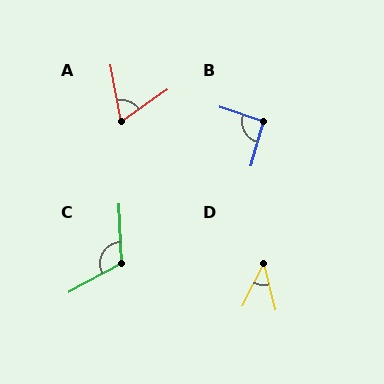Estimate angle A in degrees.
Approximately 65 degrees.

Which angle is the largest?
C, at approximately 116 degrees.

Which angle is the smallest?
D, at approximately 41 degrees.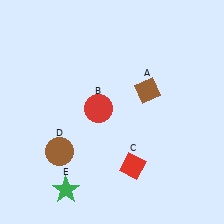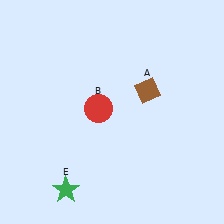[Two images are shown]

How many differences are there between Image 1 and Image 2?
There are 2 differences between the two images.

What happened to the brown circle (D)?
The brown circle (D) was removed in Image 2. It was in the bottom-left area of Image 1.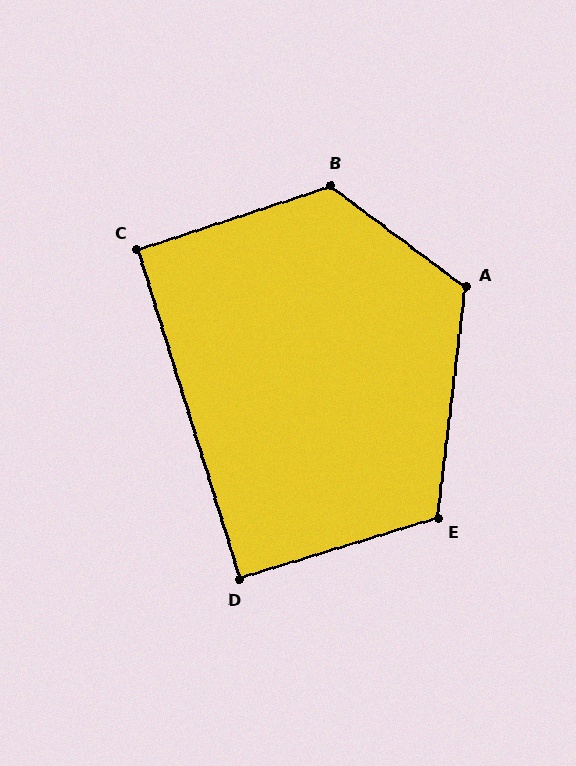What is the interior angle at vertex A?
Approximately 120 degrees (obtuse).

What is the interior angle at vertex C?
Approximately 91 degrees (approximately right).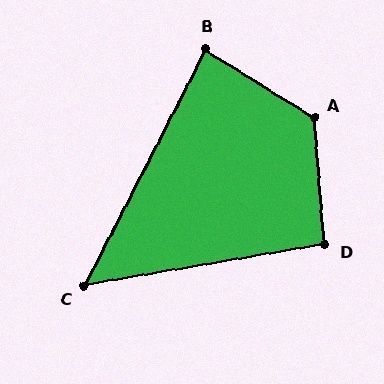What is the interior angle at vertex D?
Approximately 95 degrees (approximately right).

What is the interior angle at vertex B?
Approximately 85 degrees (approximately right).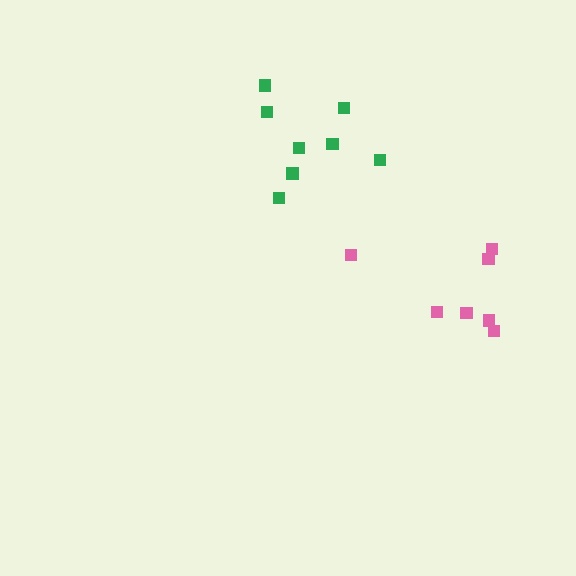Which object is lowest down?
The pink cluster is bottommost.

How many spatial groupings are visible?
There are 2 spatial groupings.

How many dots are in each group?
Group 1: 8 dots, Group 2: 7 dots (15 total).